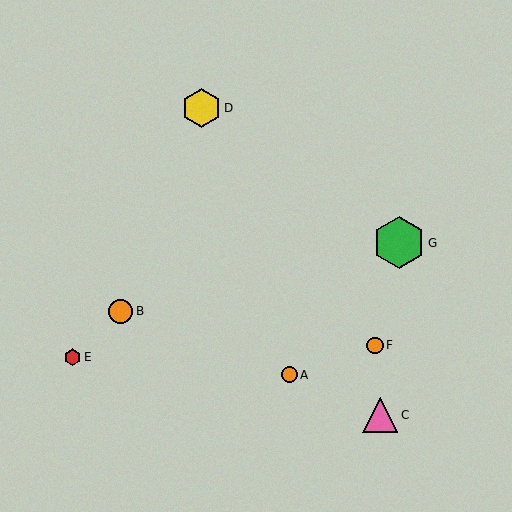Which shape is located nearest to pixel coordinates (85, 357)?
The red hexagon (labeled E) at (72, 357) is nearest to that location.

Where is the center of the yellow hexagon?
The center of the yellow hexagon is at (201, 108).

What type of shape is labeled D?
Shape D is a yellow hexagon.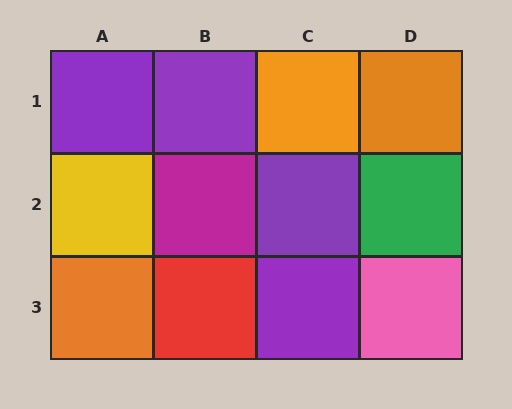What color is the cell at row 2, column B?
Magenta.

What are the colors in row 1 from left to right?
Purple, purple, orange, orange.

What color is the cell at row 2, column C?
Purple.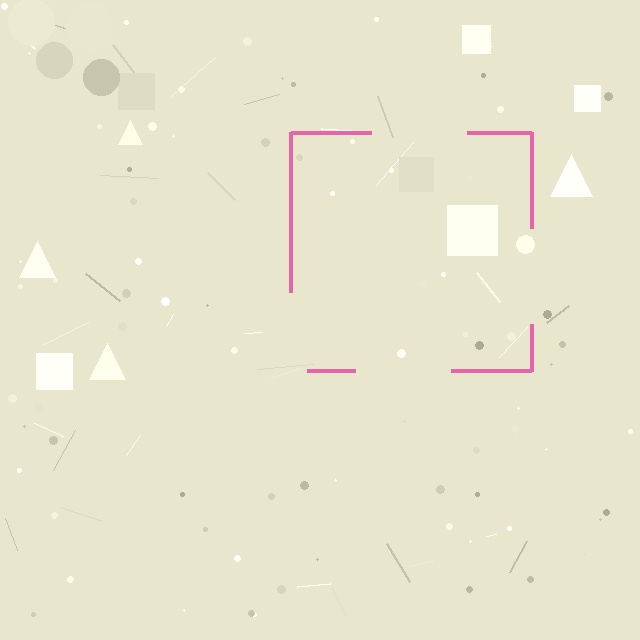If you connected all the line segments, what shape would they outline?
They would outline a square.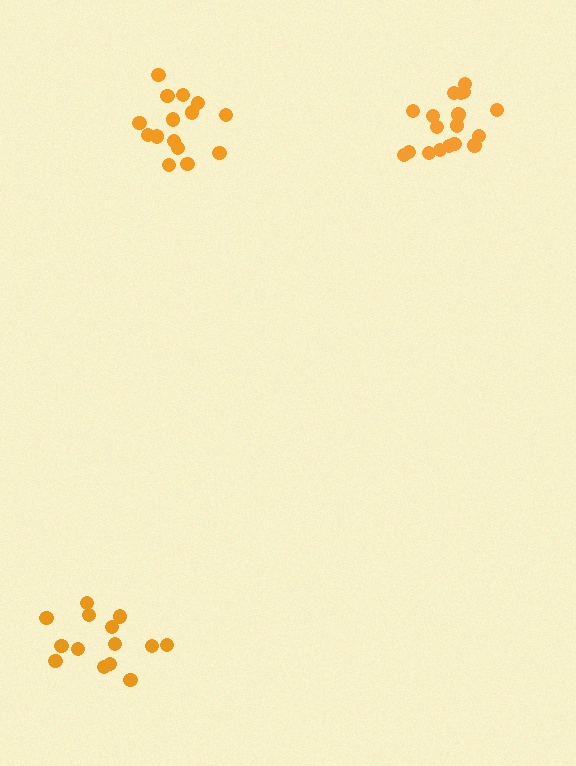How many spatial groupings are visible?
There are 3 spatial groupings.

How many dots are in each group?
Group 1: 18 dots, Group 2: 15 dots, Group 3: 14 dots (47 total).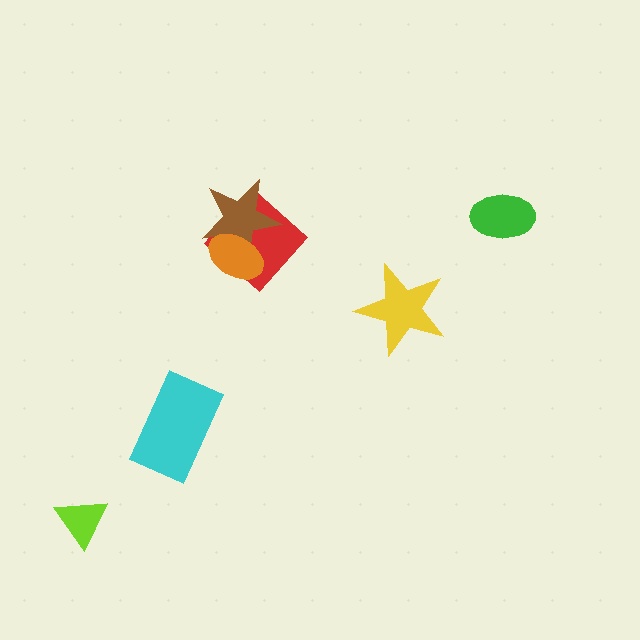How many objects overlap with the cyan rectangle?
0 objects overlap with the cyan rectangle.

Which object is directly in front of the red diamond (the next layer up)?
The brown star is directly in front of the red diamond.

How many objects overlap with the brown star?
2 objects overlap with the brown star.